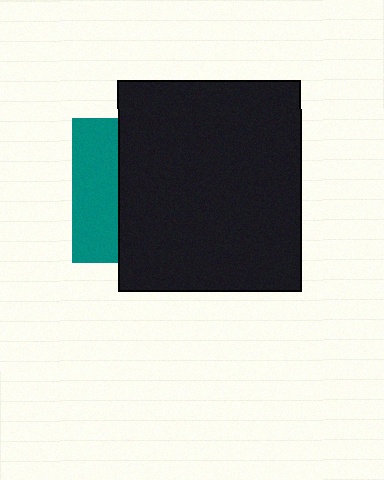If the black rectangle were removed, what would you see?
You would see the complete teal square.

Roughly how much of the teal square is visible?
A small part of it is visible (roughly 32%).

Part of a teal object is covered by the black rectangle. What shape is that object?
It is a square.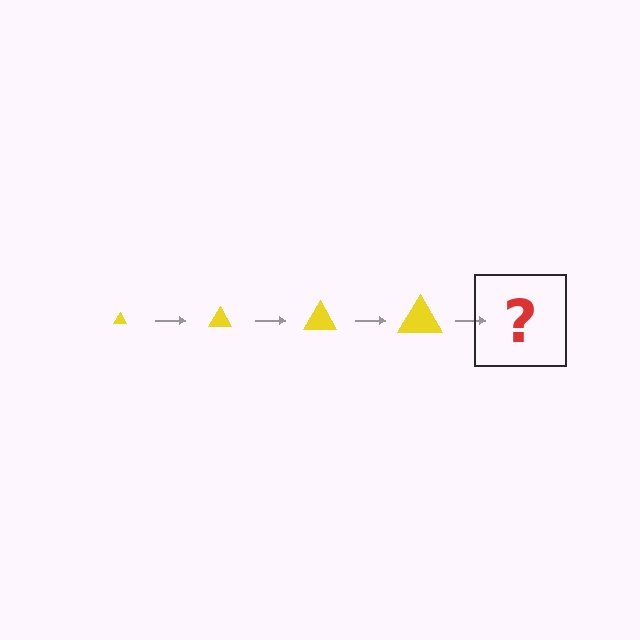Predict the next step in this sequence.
The next step is a yellow triangle, larger than the previous one.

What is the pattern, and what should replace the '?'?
The pattern is that the triangle gets progressively larger each step. The '?' should be a yellow triangle, larger than the previous one.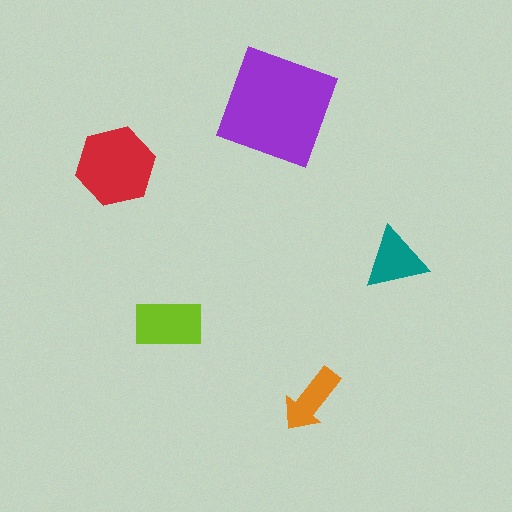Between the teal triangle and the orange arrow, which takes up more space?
The teal triangle.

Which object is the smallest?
The orange arrow.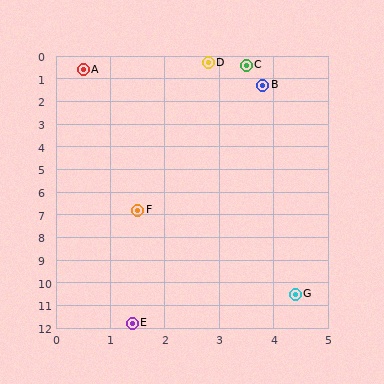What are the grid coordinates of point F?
Point F is at approximately (1.5, 6.8).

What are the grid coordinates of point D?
Point D is at approximately (2.8, 0.3).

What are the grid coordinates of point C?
Point C is at approximately (3.5, 0.4).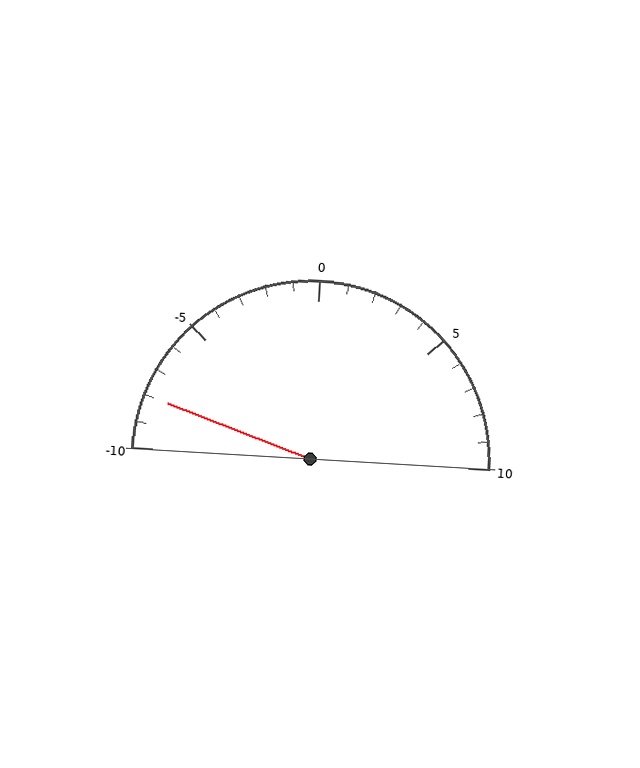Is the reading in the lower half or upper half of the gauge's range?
The reading is in the lower half of the range (-10 to 10).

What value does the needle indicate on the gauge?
The needle indicates approximately -8.